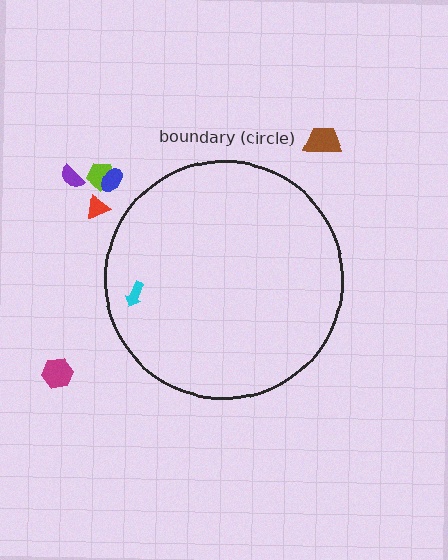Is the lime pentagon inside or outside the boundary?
Outside.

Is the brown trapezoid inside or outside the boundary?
Outside.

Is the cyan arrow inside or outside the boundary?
Inside.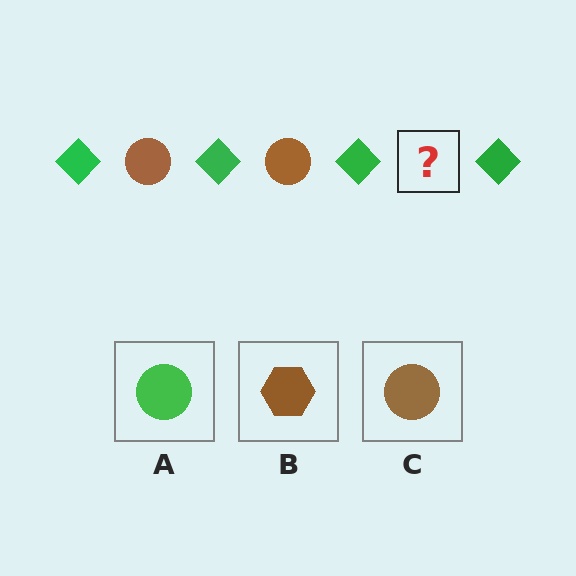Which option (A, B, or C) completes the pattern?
C.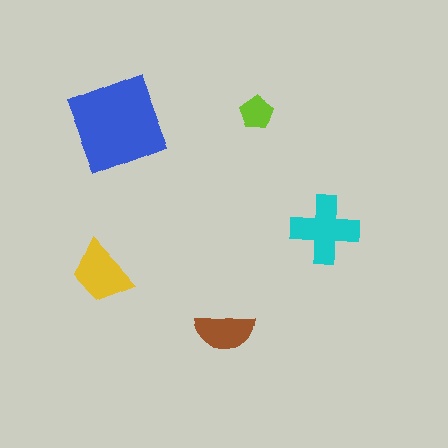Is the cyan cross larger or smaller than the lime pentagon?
Larger.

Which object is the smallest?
The lime pentagon.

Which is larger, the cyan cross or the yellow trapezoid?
The cyan cross.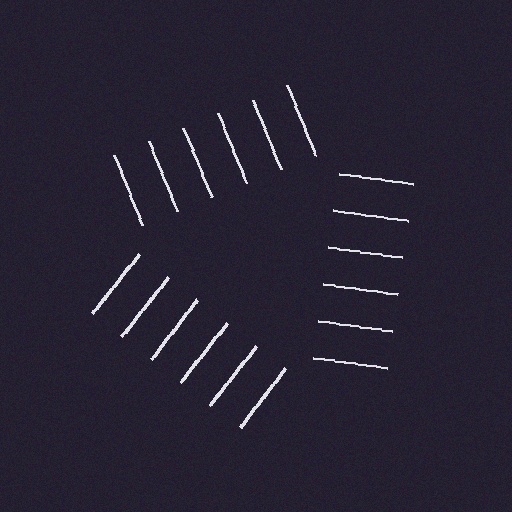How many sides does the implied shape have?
3 sides — the line-ends trace a triangle.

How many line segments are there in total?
18 — 6 along each of the 3 edges.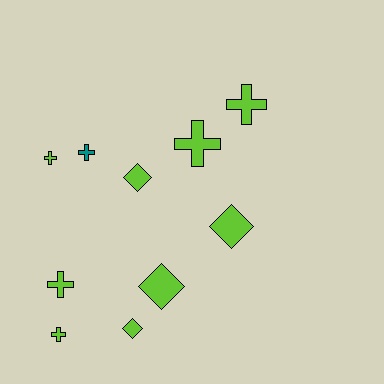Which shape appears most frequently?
Cross, with 6 objects.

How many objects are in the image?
There are 10 objects.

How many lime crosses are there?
There are 5 lime crosses.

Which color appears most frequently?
Lime, with 9 objects.